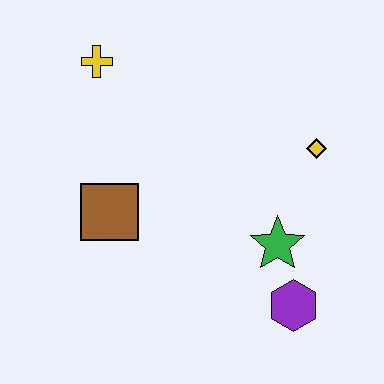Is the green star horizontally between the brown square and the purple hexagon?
Yes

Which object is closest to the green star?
The purple hexagon is closest to the green star.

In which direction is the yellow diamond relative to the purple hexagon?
The yellow diamond is above the purple hexagon.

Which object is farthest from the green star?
The yellow cross is farthest from the green star.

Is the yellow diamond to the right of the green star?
Yes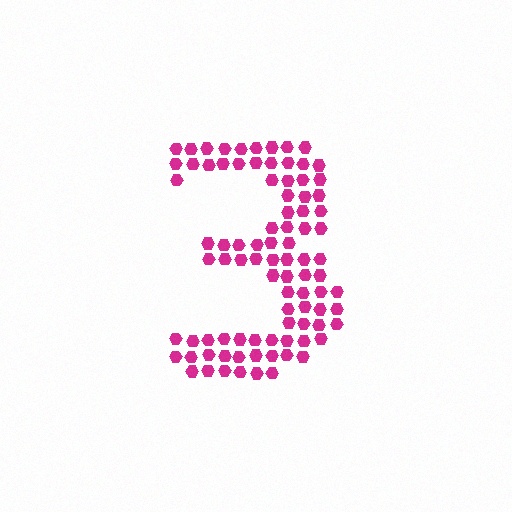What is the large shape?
The large shape is the digit 3.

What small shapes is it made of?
It is made of small hexagons.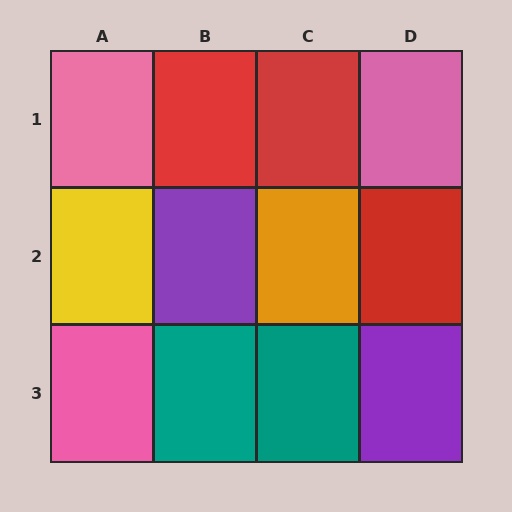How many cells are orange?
1 cell is orange.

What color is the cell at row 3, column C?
Teal.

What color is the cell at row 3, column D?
Purple.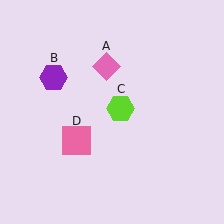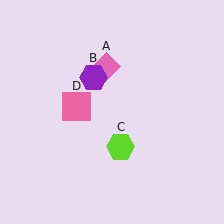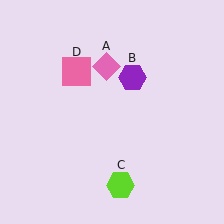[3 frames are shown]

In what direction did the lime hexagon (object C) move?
The lime hexagon (object C) moved down.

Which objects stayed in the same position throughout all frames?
Pink diamond (object A) remained stationary.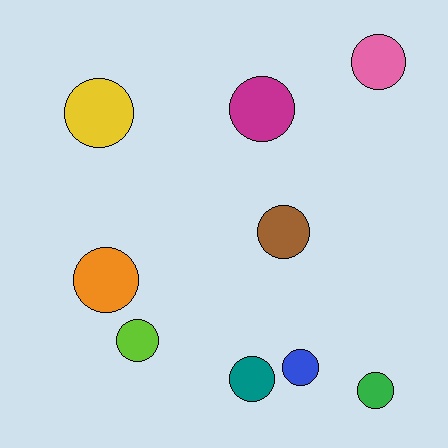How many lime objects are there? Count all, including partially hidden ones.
There is 1 lime object.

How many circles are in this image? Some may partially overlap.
There are 9 circles.